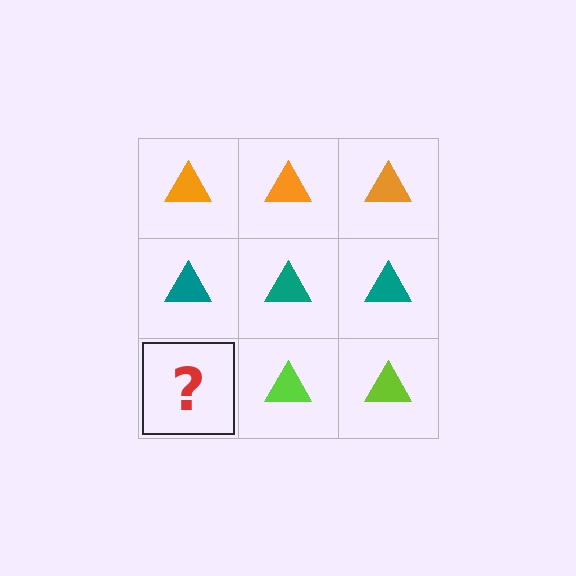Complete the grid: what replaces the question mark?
The question mark should be replaced with a lime triangle.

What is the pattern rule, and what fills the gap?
The rule is that each row has a consistent color. The gap should be filled with a lime triangle.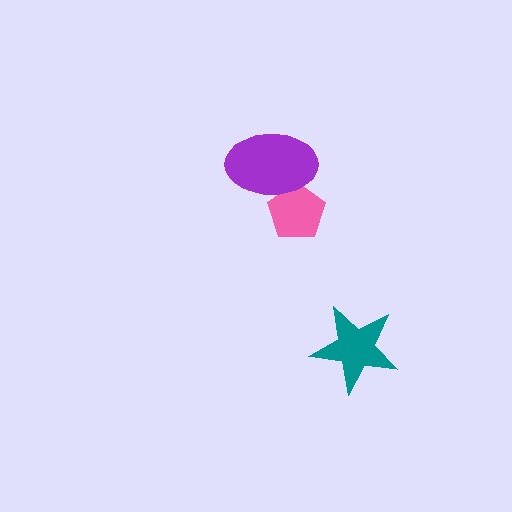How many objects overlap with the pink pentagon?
1 object overlaps with the pink pentagon.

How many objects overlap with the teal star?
0 objects overlap with the teal star.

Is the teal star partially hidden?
No, no other shape covers it.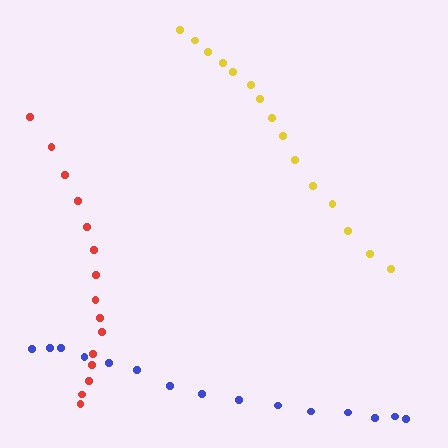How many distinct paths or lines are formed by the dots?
There are 3 distinct paths.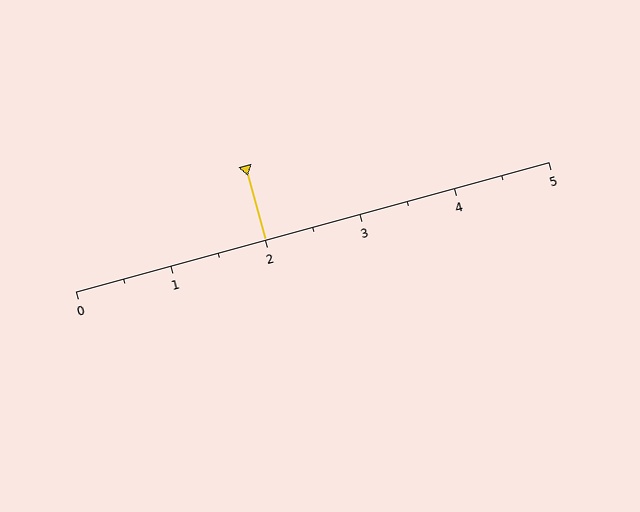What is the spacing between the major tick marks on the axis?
The major ticks are spaced 1 apart.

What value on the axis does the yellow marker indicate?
The marker indicates approximately 2.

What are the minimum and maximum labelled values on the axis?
The axis runs from 0 to 5.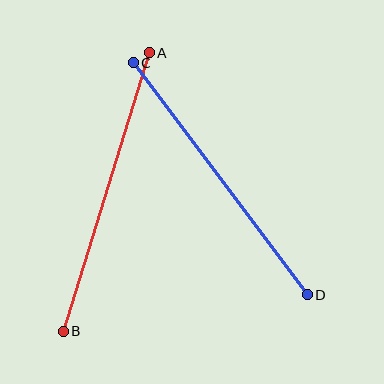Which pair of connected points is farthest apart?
Points A and B are farthest apart.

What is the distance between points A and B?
The distance is approximately 291 pixels.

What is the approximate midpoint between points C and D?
The midpoint is at approximately (220, 179) pixels.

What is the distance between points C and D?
The distance is approximately 290 pixels.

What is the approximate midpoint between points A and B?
The midpoint is at approximately (106, 192) pixels.